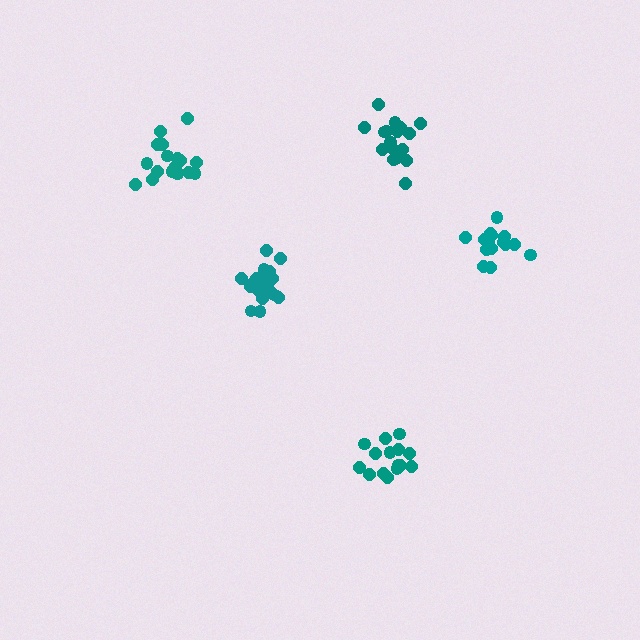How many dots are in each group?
Group 1: 15 dots, Group 2: 15 dots, Group 3: 19 dots, Group 4: 17 dots, Group 5: 19 dots (85 total).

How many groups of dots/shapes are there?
There are 5 groups.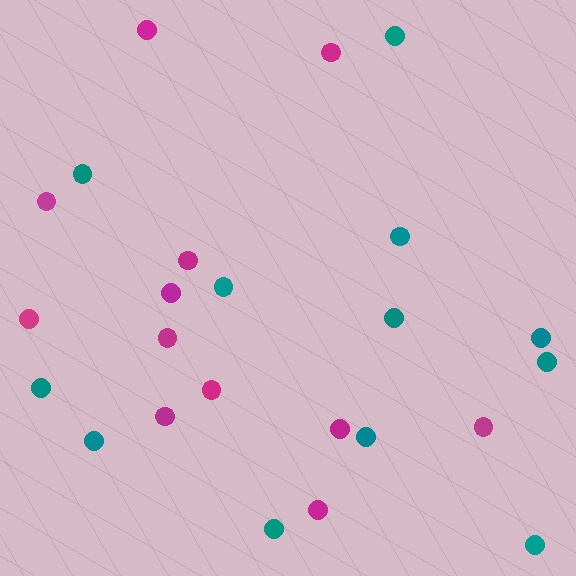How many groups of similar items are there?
There are 2 groups: one group of magenta circles (12) and one group of teal circles (12).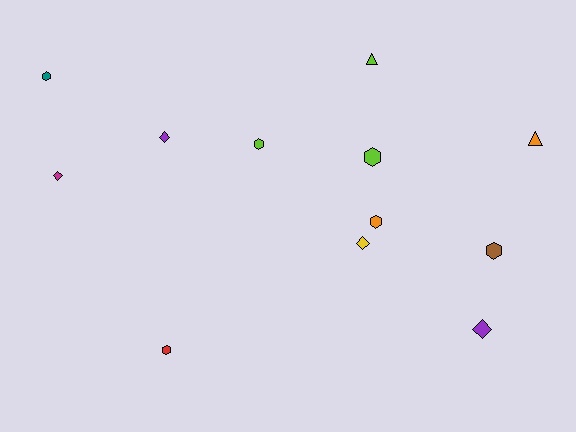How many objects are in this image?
There are 12 objects.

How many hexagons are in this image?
There are 6 hexagons.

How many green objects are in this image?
There are no green objects.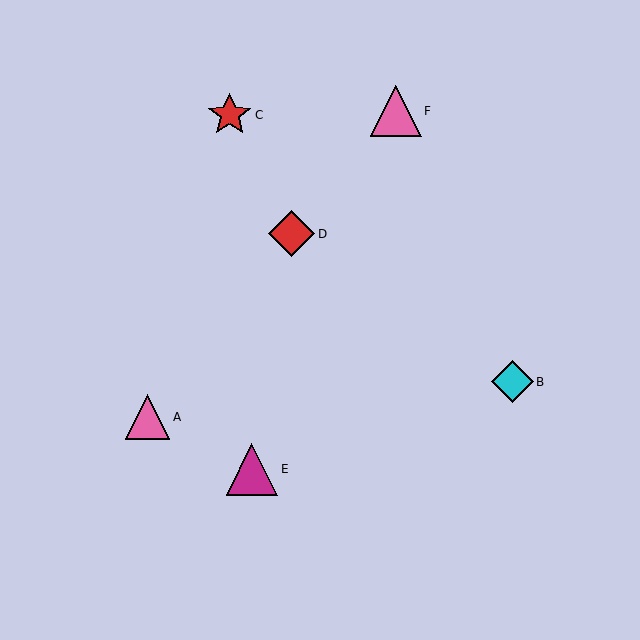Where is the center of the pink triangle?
The center of the pink triangle is at (396, 111).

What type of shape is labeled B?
Shape B is a cyan diamond.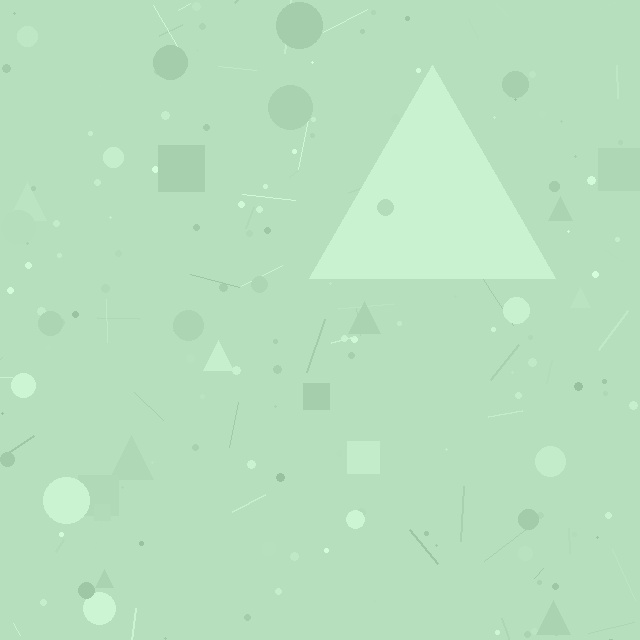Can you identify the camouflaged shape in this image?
The camouflaged shape is a triangle.